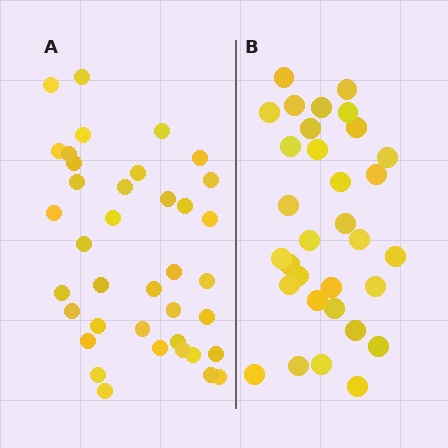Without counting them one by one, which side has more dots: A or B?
Region A (the left region) has more dots.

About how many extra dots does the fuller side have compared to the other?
Region A has about 6 more dots than region B.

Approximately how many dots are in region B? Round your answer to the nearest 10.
About 30 dots. (The exact count is 32, which rounds to 30.)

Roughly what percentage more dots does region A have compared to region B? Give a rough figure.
About 20% more.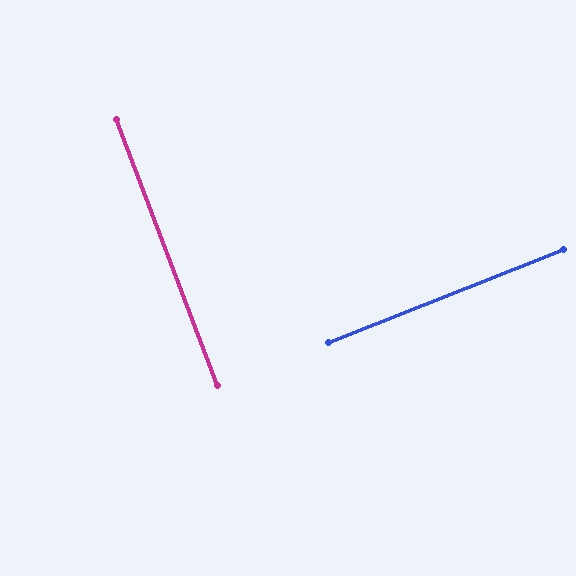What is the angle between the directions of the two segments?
Approximately 89 degrees.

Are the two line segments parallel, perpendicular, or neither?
Perpendicular — they meet at approximately 89°.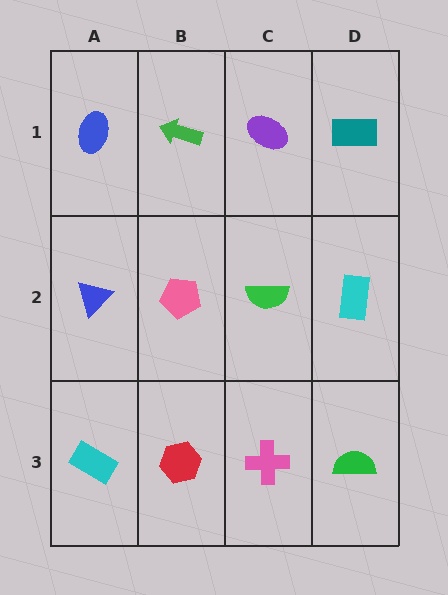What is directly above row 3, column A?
A blue triangle.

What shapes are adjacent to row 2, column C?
A purple ellipse (row 1, column C), a pink cross (row 3, column C), a pink pentagon (row 2, column B), a cyan rectangle (row 2, column D).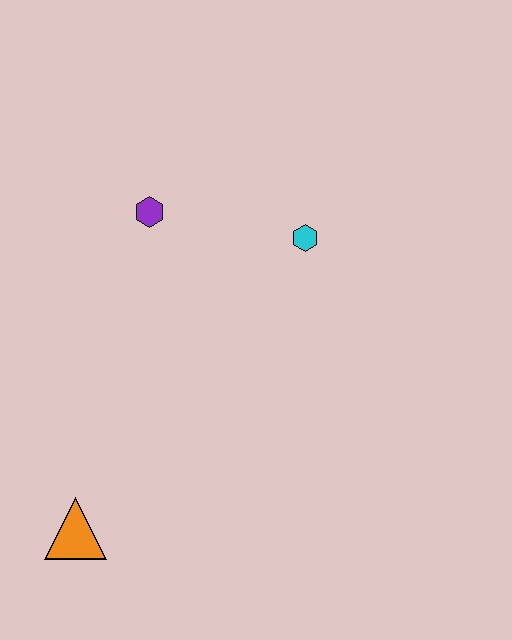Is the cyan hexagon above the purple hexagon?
No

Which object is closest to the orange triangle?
The purple hexagon is closest to the orange triangle.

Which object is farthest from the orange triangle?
The cyan hexagon is farthest from the orange triangle.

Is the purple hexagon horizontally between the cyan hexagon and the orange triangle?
Yes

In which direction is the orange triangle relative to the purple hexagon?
The orange triangle is below the purple hexagon.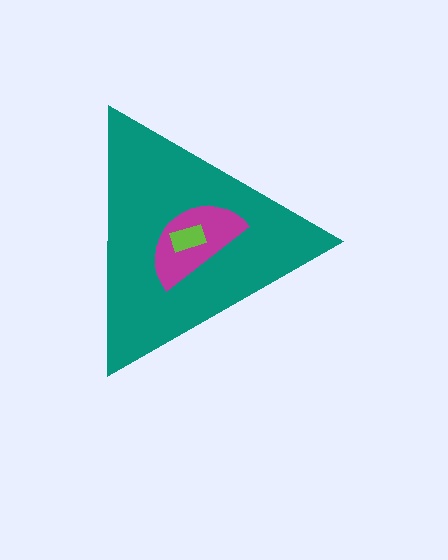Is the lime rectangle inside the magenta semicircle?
Yes.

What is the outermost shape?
The teal triangle.